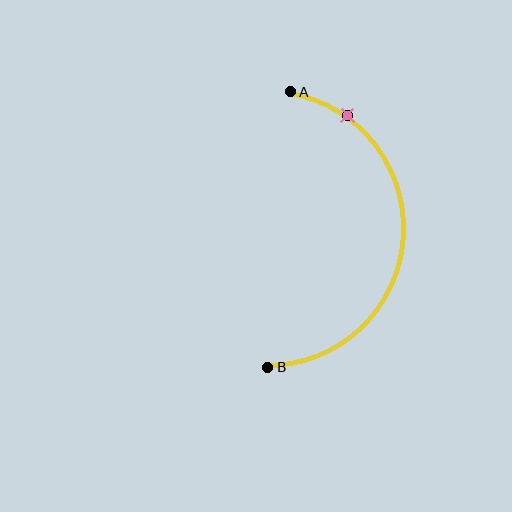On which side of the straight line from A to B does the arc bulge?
The arc bulges to the right of the straight line connecting A and B.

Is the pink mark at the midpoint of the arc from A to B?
No. The pink mark lies on the arc but is closer to endpoint A. The arc midpoint would be at the point on the curve equidistant along the arc from both A and B.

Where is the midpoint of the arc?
The arc midpoint is the point on the curve farthest from the straight line joining A and B. It sits to the right of that line.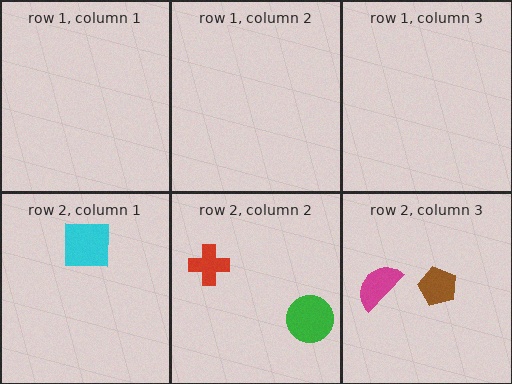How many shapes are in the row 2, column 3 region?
2.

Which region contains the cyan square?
The row 2, column 1 region.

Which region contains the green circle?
The row 2, column 2 region.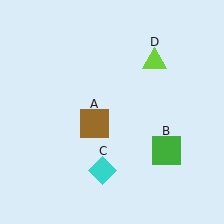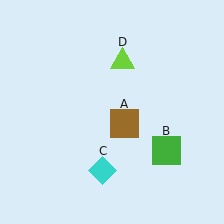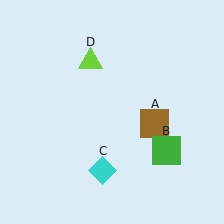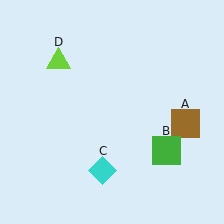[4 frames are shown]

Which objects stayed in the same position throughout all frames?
Green square (object B) and cyan diamond (object C) remained stationary.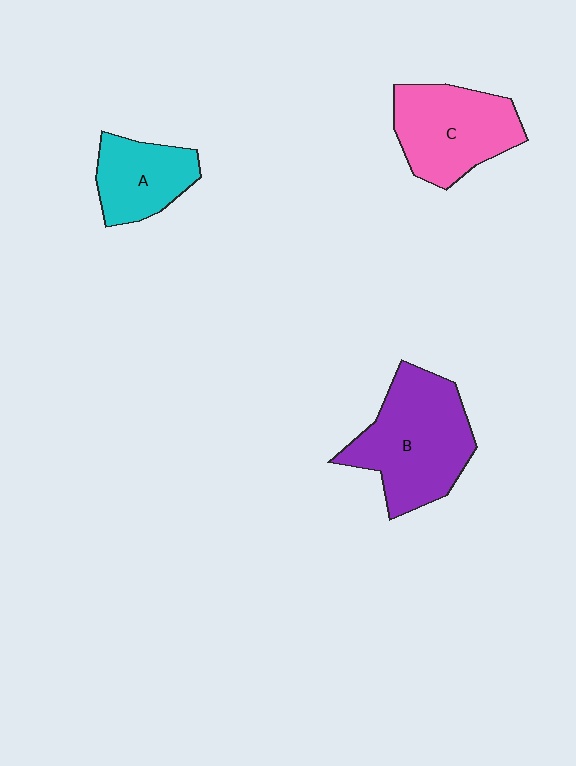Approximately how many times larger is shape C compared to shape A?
Approximately 1.4 times.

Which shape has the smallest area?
Shape A (cyan).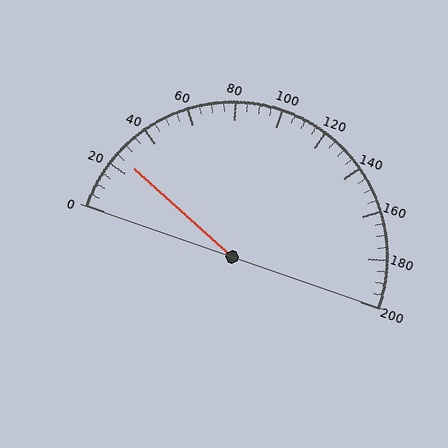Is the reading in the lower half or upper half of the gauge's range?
The reading is in the lower half of the range (0 to 200).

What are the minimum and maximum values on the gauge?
The gauge ranges from 0 to 200.